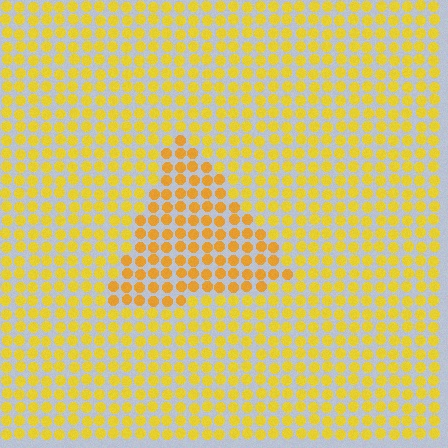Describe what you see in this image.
The image is filled with small yellow elements in a uniform arrangement. A triangle-shaped region is visible where the elements are tinted to a slightly different hue, forming a subtle color boundary.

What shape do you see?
I see a triangle.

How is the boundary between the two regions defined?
The boundary is defined purely by a slight shift in hue (about 17 degrees). Spacing, size, and orientation are identical on both sides.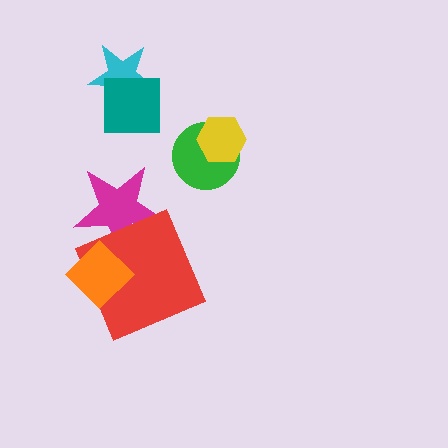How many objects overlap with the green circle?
1 object overlaps with the green circle.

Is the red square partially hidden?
Yes, it is partially covered by another shape.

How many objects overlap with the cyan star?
1 object overlaps with the cyan star.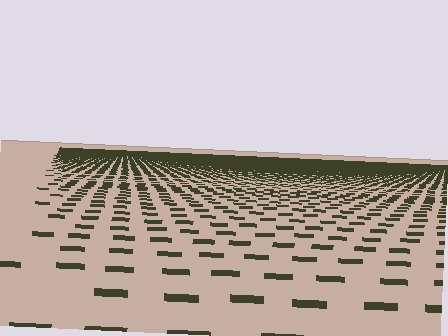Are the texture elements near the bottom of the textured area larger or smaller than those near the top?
Larger. Near the bottom, elements are closer to the viewer and appear at a bigger on-screen size.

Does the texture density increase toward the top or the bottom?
Density increases toward the top.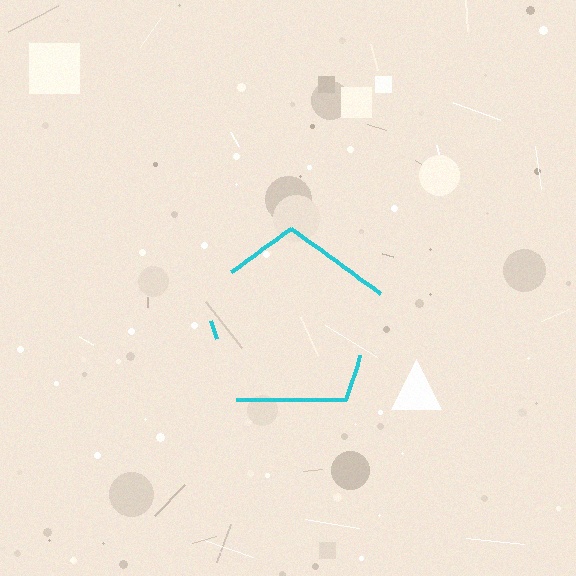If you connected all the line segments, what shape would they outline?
They would outline a pentagon.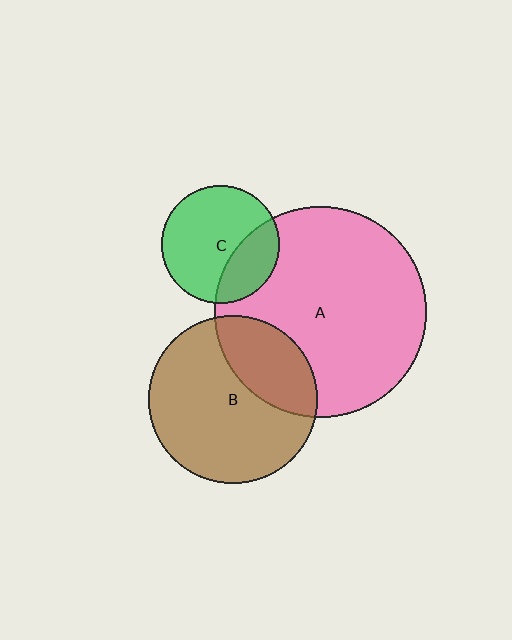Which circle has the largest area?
Circle A (pink).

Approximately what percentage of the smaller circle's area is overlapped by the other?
Approximately 30%.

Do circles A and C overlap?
Yes.